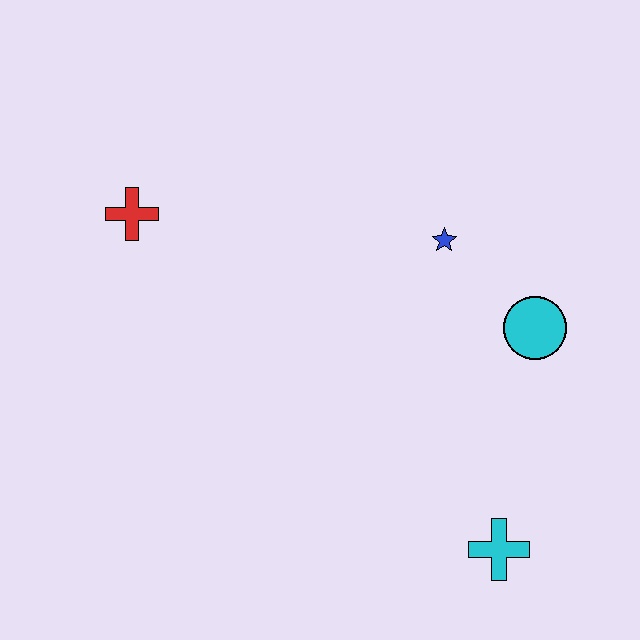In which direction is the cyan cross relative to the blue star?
The cyan cross is below the blue star.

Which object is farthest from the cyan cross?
The red cross is farthest from the cyan cross.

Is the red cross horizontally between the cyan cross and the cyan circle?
No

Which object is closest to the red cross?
The blue star is closest to the red cross.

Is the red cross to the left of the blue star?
Yes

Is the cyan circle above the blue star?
No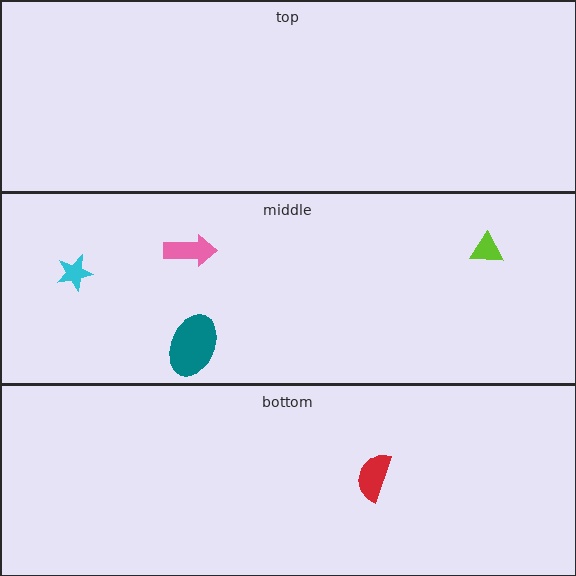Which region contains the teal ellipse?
The middle region.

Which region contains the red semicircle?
The bottom region.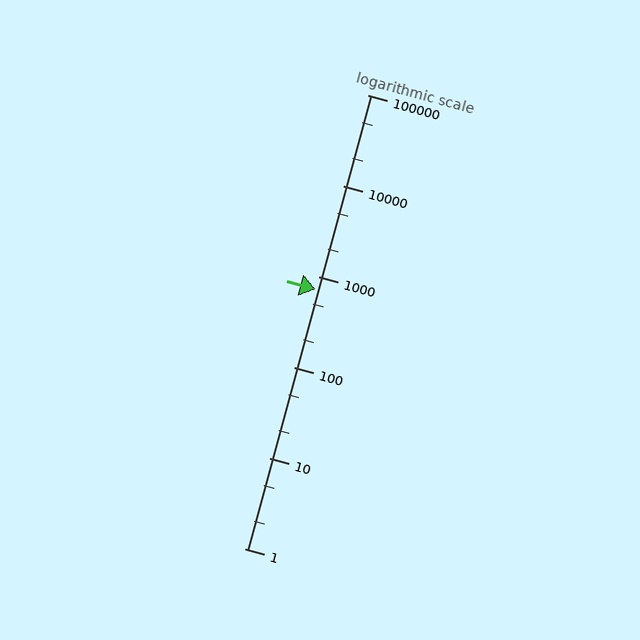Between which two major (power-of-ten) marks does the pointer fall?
The pointer is between 100 and 1000.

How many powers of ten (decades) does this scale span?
The scale spans 5 decades, from 1 to 100000.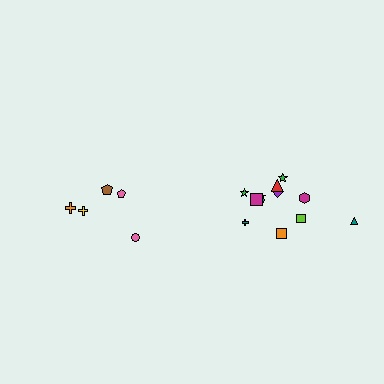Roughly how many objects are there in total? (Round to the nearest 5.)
Roughly 15 objects in total.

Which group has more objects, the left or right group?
The right group.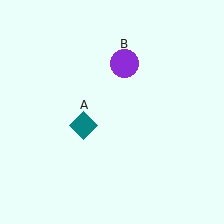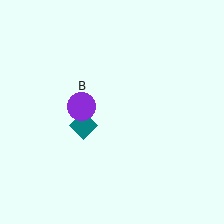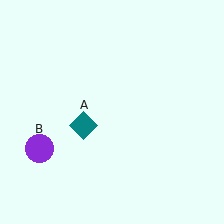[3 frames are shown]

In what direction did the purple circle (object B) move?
The purple circle (object B) moved down and to the left.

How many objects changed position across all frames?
1 object changed position: purple circle (object B).